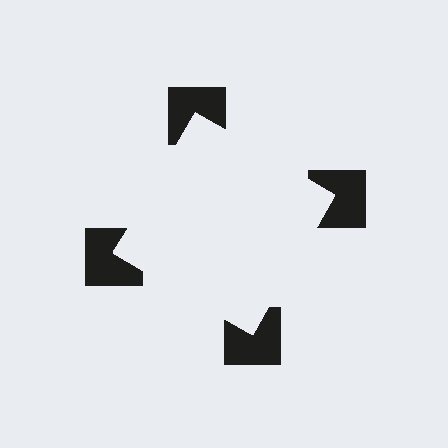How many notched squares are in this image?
There are 4 — one at each vertex of the illusory square.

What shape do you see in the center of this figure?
An illusory square — its edges are inferred from the aligned wedge cuts in the notched squares, not physically drawn.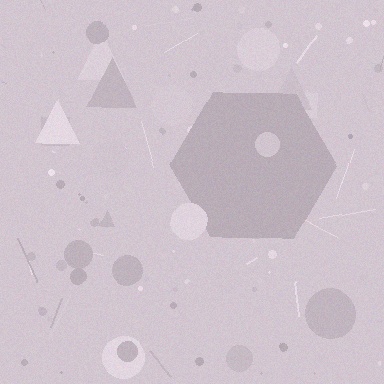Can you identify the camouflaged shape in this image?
The camouflaged shape is a hexagon.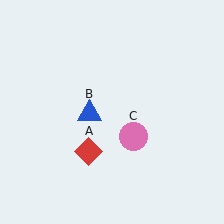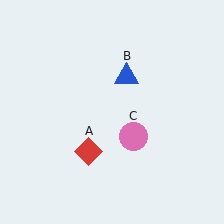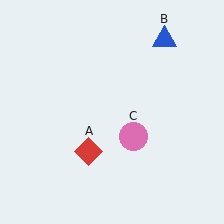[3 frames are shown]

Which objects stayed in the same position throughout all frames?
Red diamond (object A) and pink circle (object C) remained stationary.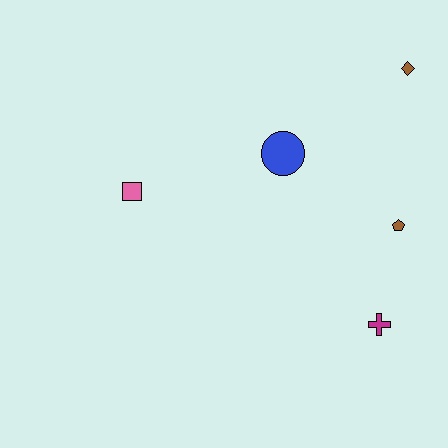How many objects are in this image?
There are 5 objects.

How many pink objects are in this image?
There is 1 pink object.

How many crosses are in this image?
There is 1 cross.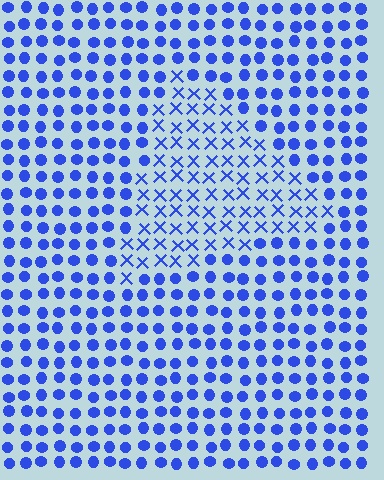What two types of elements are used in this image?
The image uses X marks inside the triangle region and circles outside it.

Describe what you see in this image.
The image is filled with small blue elements arranged in a uniform grid. A triangle-shaped region contains X marks, while the surrounding area contains circles. The boundary is defined purely by the change in element shape.